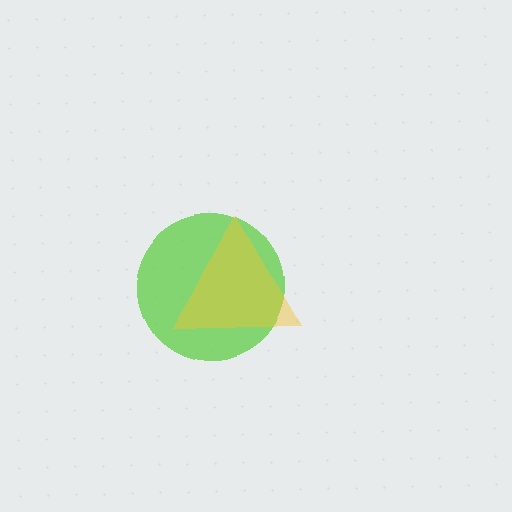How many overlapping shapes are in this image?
There are 2 overlapping shapes in the image.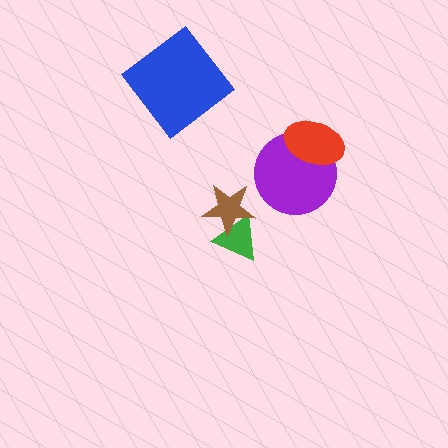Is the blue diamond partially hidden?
No, no other shape covers it.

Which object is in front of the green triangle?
The brown star is in front of the green triangle.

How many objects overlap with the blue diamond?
0 objects overlap with the blue diamond.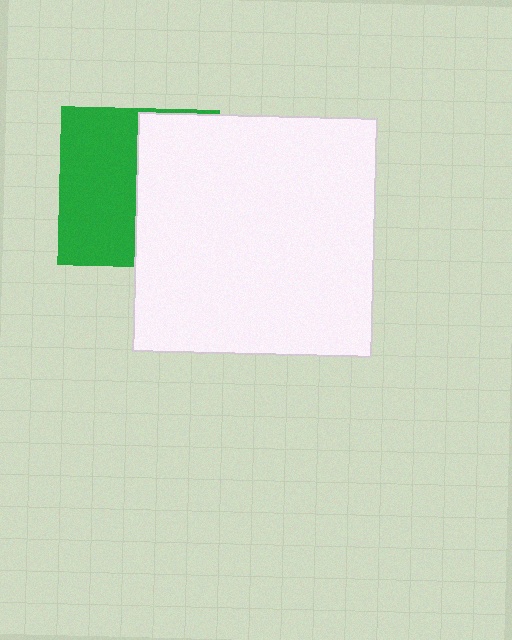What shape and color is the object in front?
The object in front is a white square.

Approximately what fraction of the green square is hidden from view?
Roughly 50% of the green square is hidden behind the white square.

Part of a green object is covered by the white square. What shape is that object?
It is a square.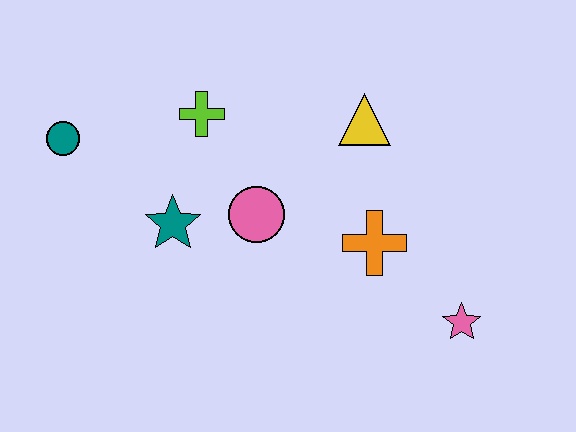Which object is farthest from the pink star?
The teal circle is farthest from the pink star.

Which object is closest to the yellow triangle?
The orange cross is closest to the yellow triangle.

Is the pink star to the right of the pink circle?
Yes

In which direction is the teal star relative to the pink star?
The teal star is to the left of the pink star.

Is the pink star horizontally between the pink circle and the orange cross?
No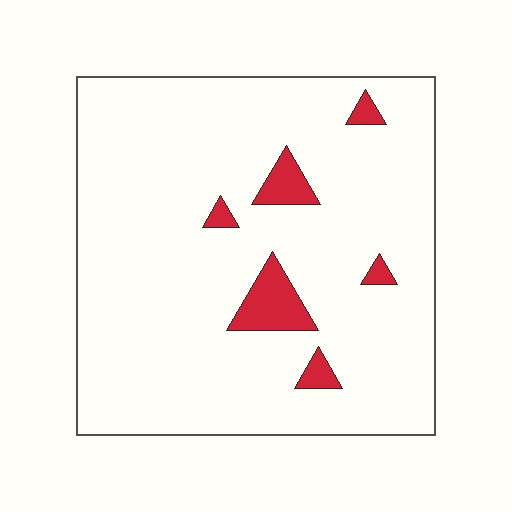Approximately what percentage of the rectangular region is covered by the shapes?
Approximately 5%.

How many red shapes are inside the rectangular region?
6.